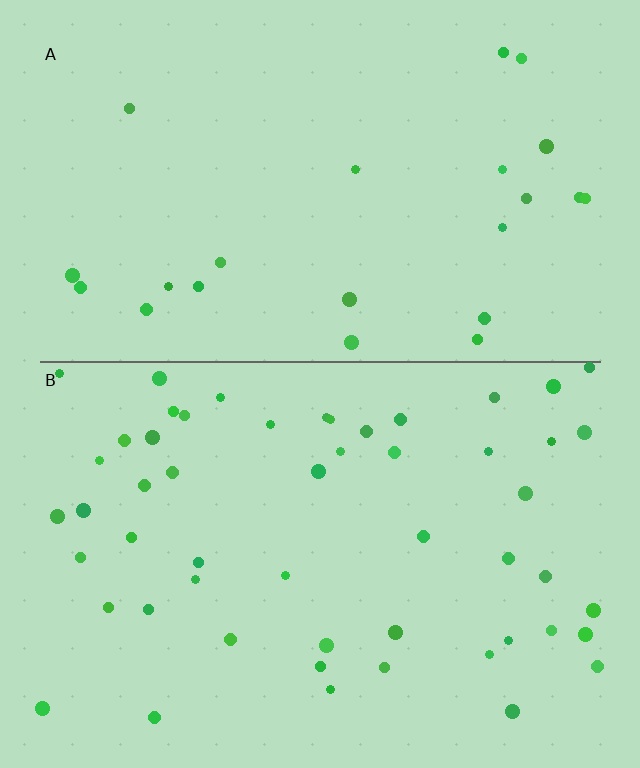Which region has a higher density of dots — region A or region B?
B (the bottom).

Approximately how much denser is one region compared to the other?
Approximately 2.3× — region B over region A.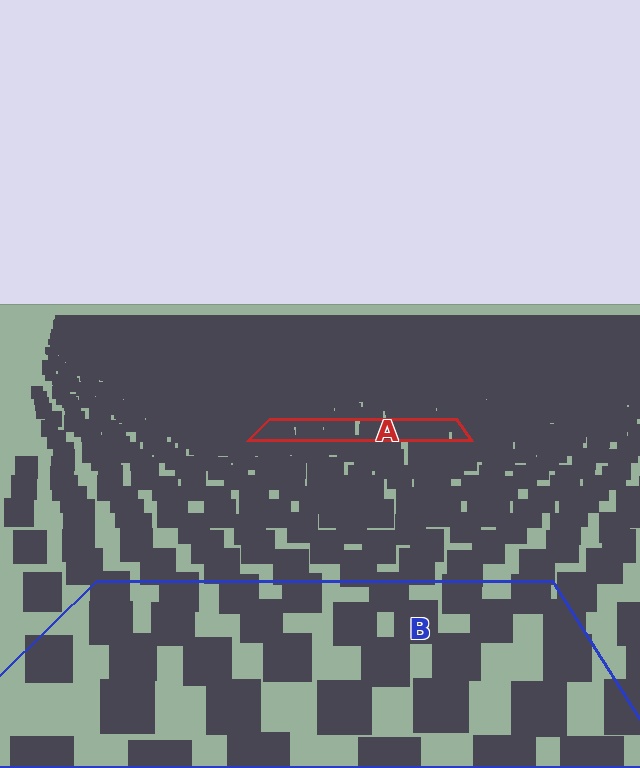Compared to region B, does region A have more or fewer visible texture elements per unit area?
Region A has more texture elements per unit area — they are packed more densely because it is farther away.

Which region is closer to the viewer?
Region B is closer. The texture elements there are larger and more spread out.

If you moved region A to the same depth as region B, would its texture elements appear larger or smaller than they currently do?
They would appear larger. At a closer depth, the same texture elements are projected at a bigger on-screen size.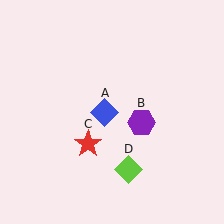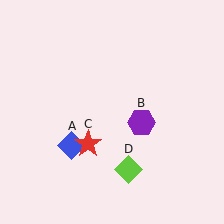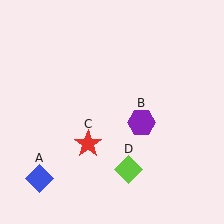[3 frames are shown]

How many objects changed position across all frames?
1 object changed position: blue diamond (object A).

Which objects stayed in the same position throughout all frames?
Purple hexagon (object B) and red star (object C) and lime diamond (object D) remained stationary.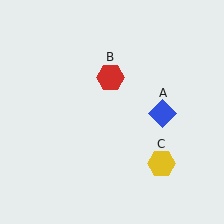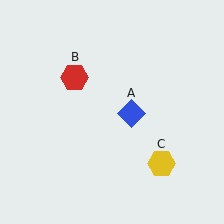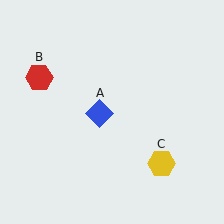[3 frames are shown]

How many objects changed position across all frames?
2 objects changed position: blue diamond (object A), red hexagon (object B).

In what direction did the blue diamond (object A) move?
The blue diamond (object A) moved left.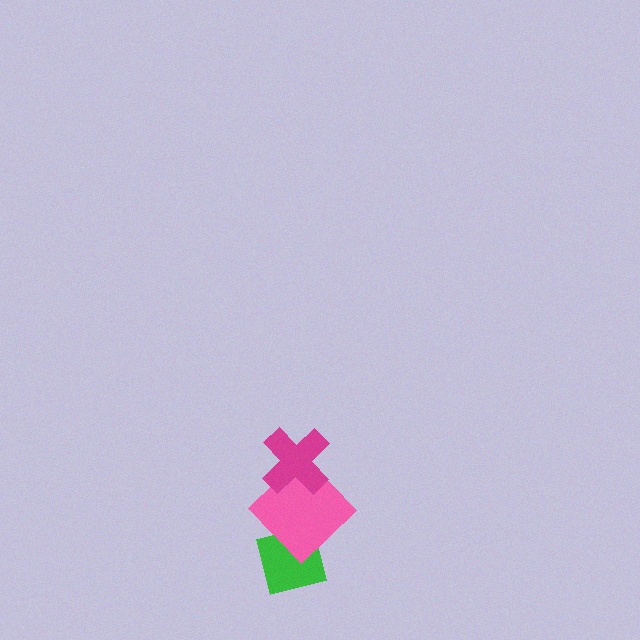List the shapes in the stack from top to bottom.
From top to bottom: the magenta cross, the pink diamond, the green square.